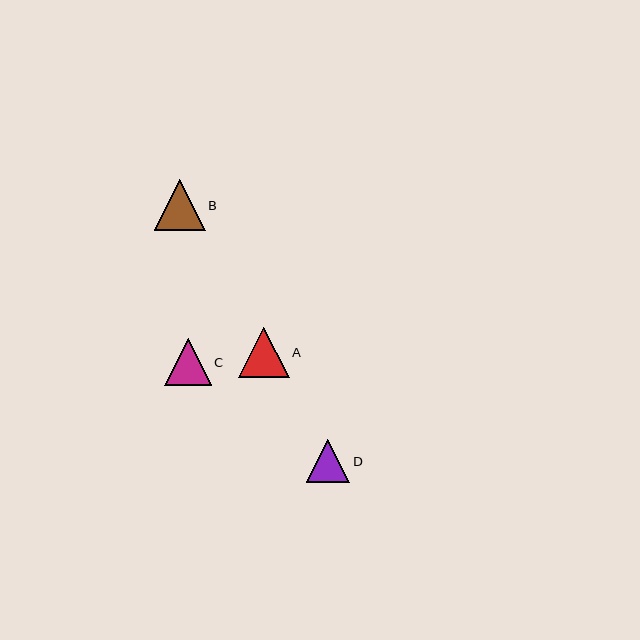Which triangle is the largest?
Triangle B is the largest with a size of approximately 51 pixels.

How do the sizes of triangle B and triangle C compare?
Triangle B and triangle C are approximately the same size.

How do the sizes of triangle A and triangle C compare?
Triangle A and triangle C are approximately the same size.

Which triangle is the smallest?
Triangle D is the smallest with a size of approximately 43 pixels.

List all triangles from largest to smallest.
From largest to smallest: B, A, C, D.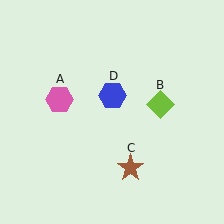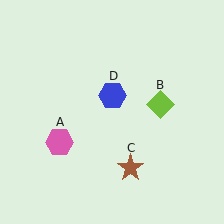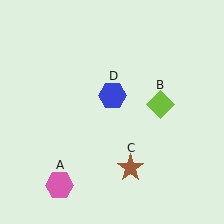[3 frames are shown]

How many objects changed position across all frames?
1 object changed position: pink hexagon (object A).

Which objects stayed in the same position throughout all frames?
Lime diamond (object B) and brown star (object C) and blue hexagon (object D) remained stationary.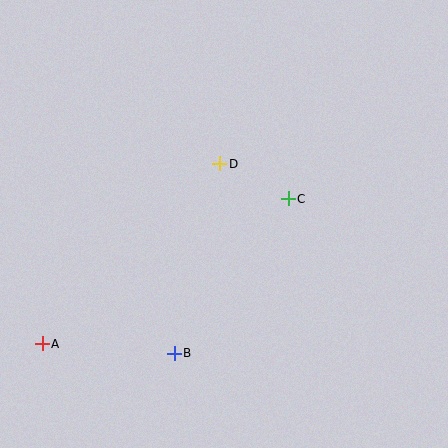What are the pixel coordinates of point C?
Point C is at (288, 199).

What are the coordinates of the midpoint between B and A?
The midpoint between B and A is at (108, 348).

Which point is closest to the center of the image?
Point D at (220, 164) is closest to the center.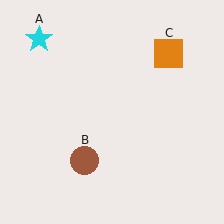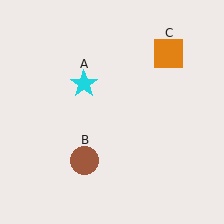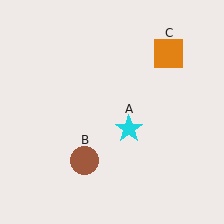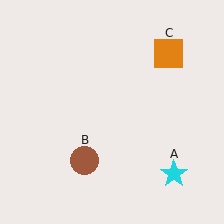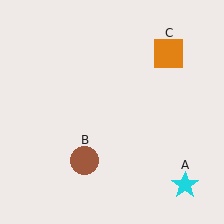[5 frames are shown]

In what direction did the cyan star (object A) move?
The cyan star (object A) moved down and to the right.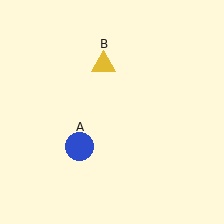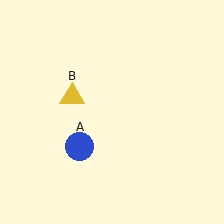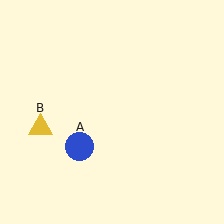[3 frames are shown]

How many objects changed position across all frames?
1 object changed position: yellow triangle (object B).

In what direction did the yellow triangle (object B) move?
The yellow triangle (object B) moved down and to the left.